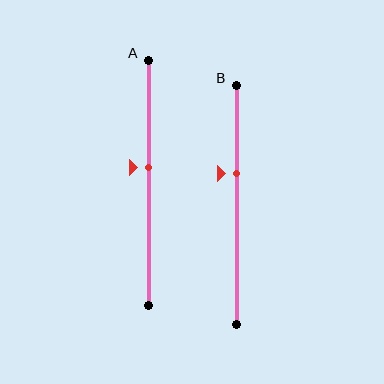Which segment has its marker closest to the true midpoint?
Segment A has its marker closest to the true midpoint.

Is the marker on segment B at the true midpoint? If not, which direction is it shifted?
No, the marker on segment B is shifted upward by about 13% of the segment length.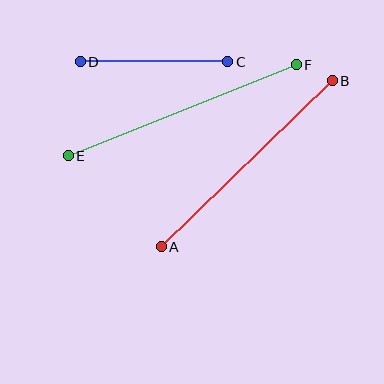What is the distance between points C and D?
The distance is approximately 148 pixels.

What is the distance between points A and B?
The distance is approximately 238 pixels.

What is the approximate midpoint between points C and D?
The midpoint is at approximately (154, 62) pixels.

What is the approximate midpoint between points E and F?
The midpoint is at approximately (182, 110) pixels.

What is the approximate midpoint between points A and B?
The midpoint is at approximately (247, 164) pixels.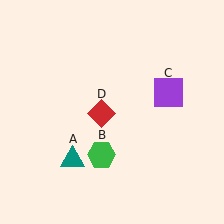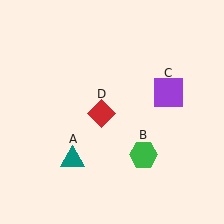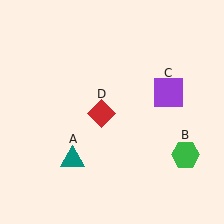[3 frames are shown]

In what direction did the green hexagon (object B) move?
The green hexagon (object B) moved right.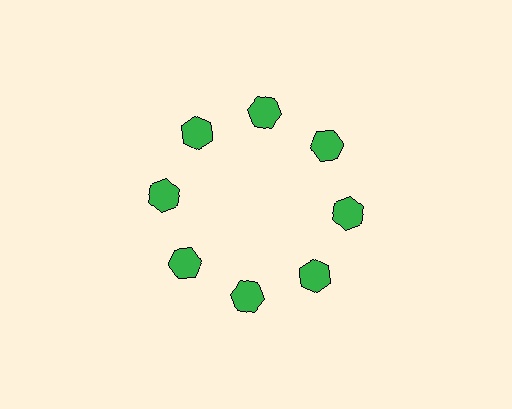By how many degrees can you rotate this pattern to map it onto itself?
The pattern maps onto itself every 45 degrees of rotation.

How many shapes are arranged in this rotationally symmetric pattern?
There are 8 shapes, arranged in 8 groups of 1.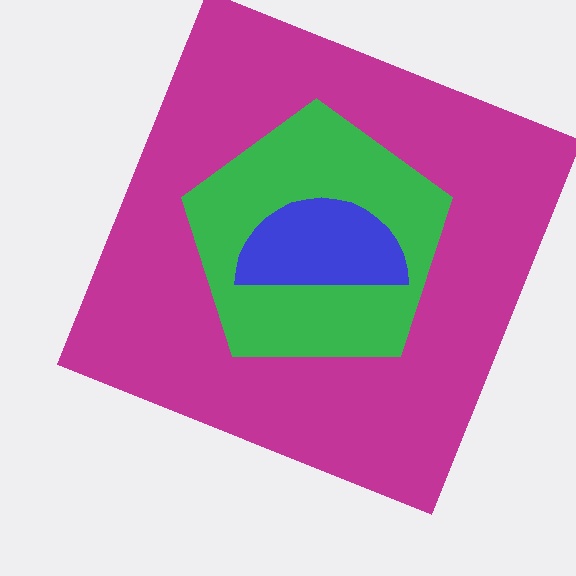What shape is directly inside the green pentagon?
The blue semicircle.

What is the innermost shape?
The blue semicircle.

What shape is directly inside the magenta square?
The green pentagon.